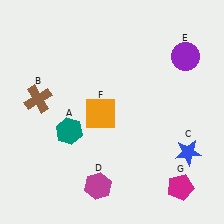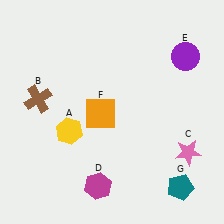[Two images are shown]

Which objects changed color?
A changed from teal to yellow. C changed from blue to pink. G changed from magenta to teal.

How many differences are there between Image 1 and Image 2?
There are 3 differences between the two images.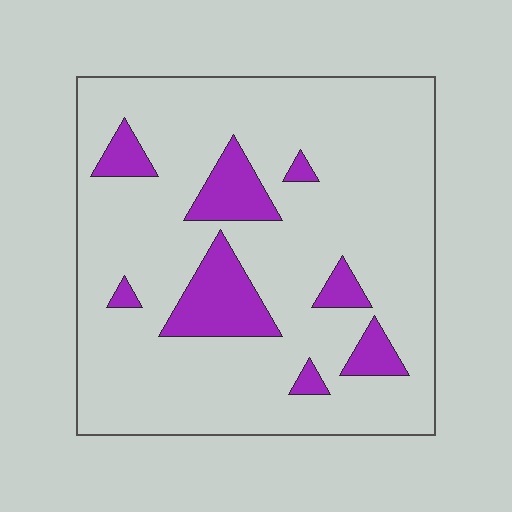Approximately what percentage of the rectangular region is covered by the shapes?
Approximately 15%.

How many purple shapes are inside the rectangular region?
8.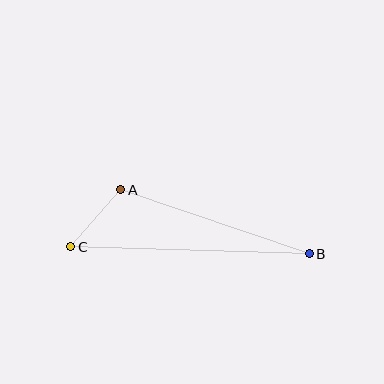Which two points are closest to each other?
Points A and C are closest to each other.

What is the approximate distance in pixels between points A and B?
The distance between A and B is approximately 199 pixels.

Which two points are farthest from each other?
Points B and C are farthest from each other.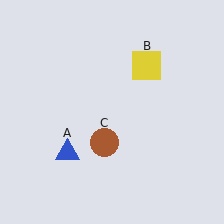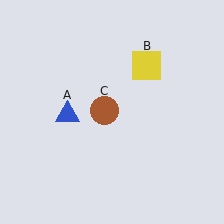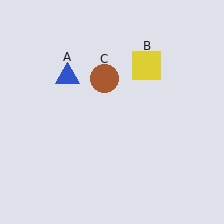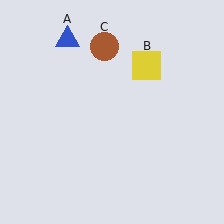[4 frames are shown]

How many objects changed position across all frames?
2 objects changed position: blue triangle (object A), brown circle (object C).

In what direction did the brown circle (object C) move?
The brown circle (object C) moved up.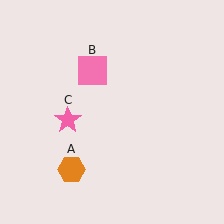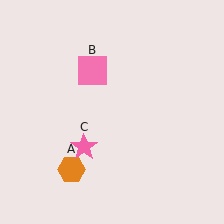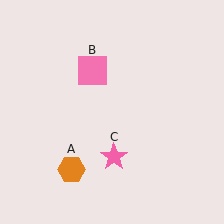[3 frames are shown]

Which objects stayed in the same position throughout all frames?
Orange hexagon (object A) and pink square (object B) remained stationary.